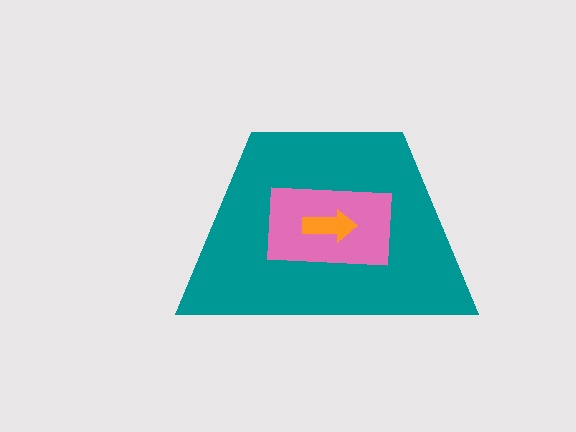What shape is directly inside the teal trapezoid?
The pink rectangle.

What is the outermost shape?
The teal trapezoid.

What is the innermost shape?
The orange arrow.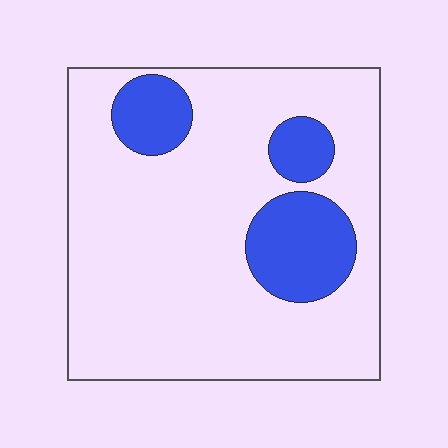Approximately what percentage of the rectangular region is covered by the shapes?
Approximately 20%.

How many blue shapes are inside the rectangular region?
3.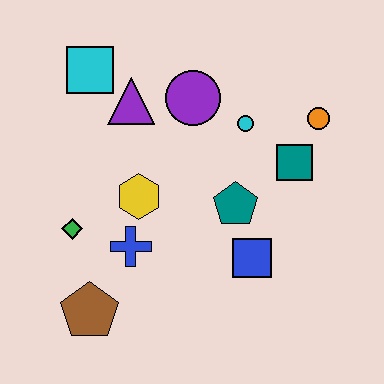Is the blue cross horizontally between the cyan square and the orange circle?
Yes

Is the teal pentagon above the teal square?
No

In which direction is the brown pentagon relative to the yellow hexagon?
The brown pentagon is below the yellow hexagon.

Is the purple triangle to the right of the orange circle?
No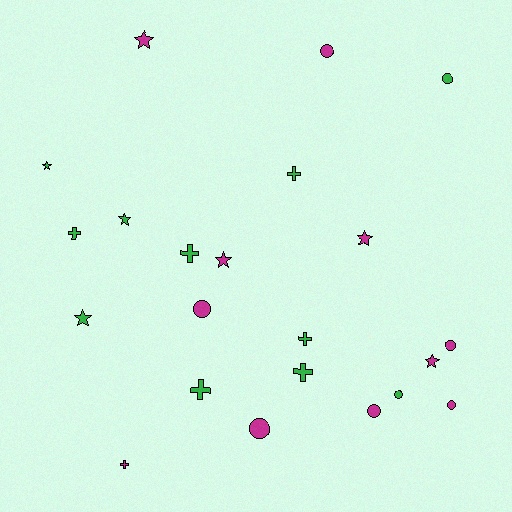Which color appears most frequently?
Magenta, with 11 objects.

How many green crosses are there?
There are 6 green crosses.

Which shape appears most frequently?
Circle, with 8 objects.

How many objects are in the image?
There are 22 objects.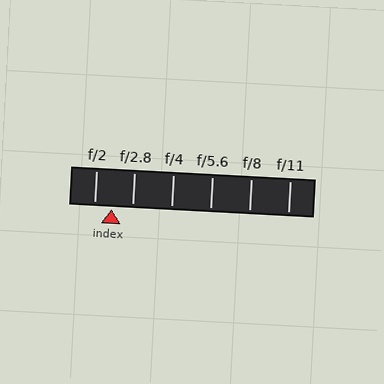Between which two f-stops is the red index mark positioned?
The index mark is between f/2 and f/2.8.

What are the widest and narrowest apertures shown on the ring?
The widest aperture shown is f/2 and the narrowest is f/11.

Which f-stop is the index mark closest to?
The index mark is closest to f/2.